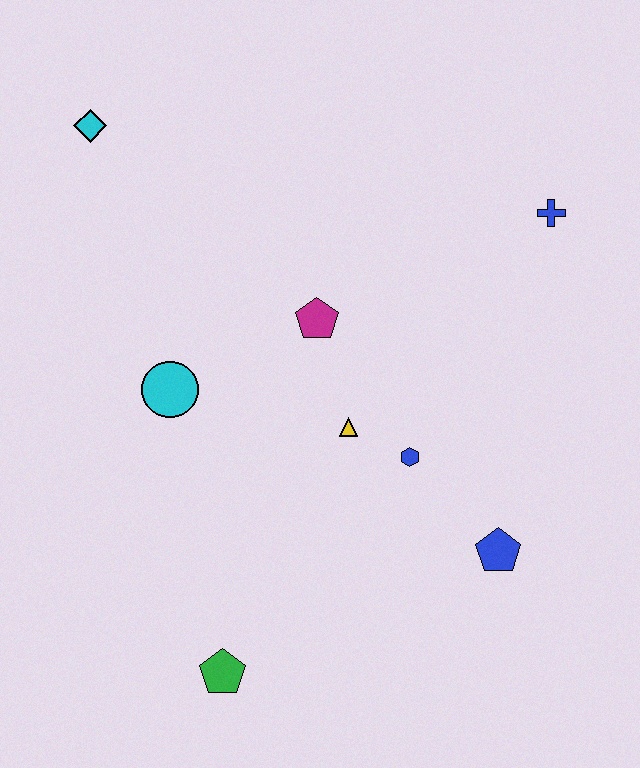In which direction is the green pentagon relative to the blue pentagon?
The green pentagon is to the left of the blue pentagon.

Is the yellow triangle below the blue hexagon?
No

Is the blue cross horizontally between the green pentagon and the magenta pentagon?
No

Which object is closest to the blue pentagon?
The blue hexagon is closest to the blue pentagon.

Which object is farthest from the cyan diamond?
The blue pentagon is farthest from the cyan diamond.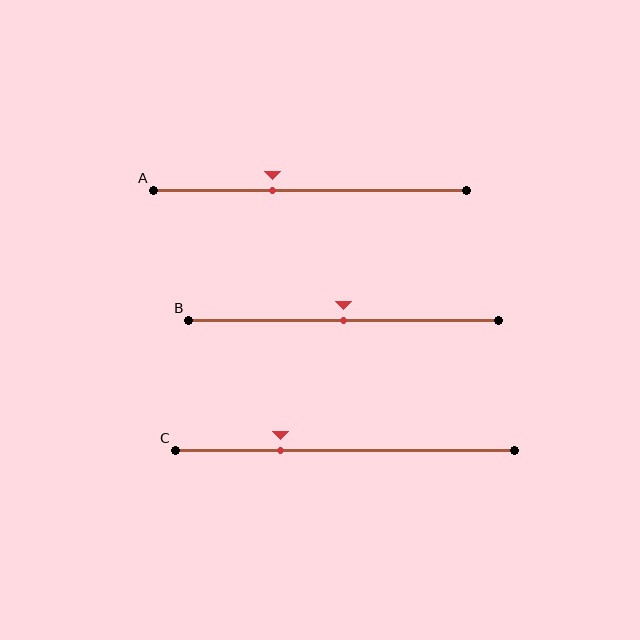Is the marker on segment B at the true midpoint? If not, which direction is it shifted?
Yes, the marker on segment B is at the true midpoint.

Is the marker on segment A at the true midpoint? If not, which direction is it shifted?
No, the marker on segment A is shifted to the left by about 12% of the segment length.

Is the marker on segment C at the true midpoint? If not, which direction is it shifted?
No, the marker on segment C is shifted to the left by about 19% of the segment length.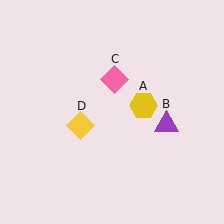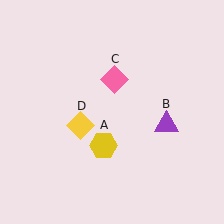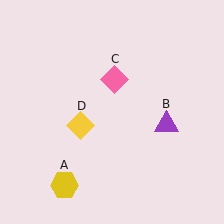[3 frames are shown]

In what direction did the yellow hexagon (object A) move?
The yellow hexagon (object A) moved down and to the left.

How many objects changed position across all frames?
1 object changed position: yellow hexagon (object A).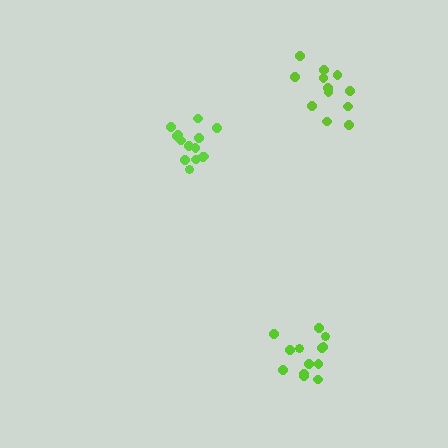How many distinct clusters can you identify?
There are 3 distinct clusters.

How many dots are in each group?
Group 1: 14 dots, Group 2: 12 dots, Group 3: 13 dots (39 total).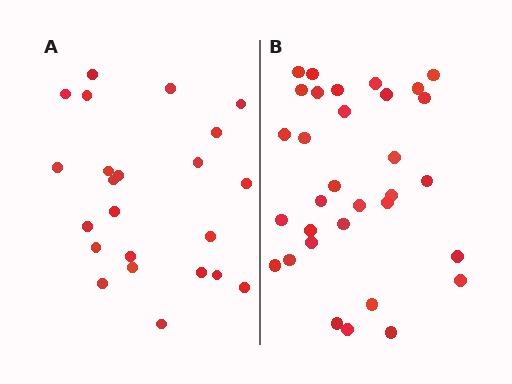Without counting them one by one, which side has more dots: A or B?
Region B (the right region) has more dots.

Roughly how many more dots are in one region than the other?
Region B has roughly 8 or so more dots than region A.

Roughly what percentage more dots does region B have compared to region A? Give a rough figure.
About 40% more.